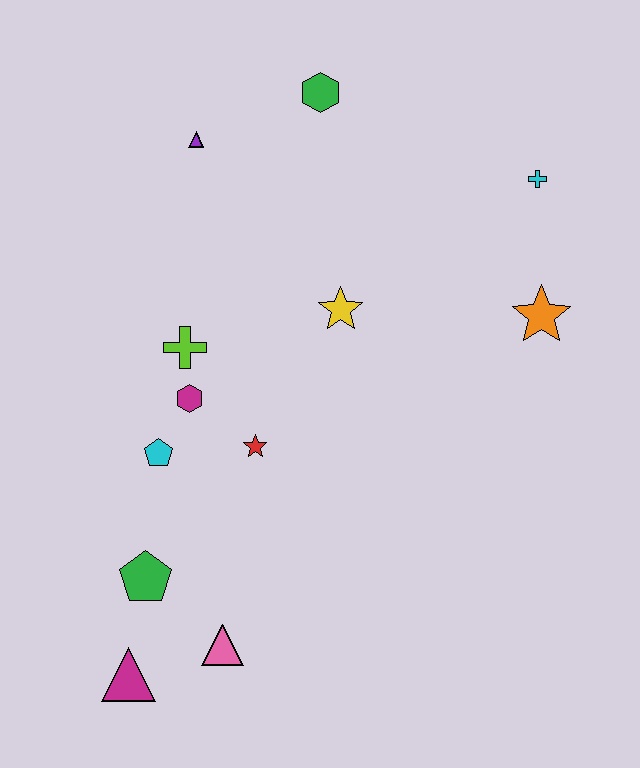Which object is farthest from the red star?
The cyan cross is farthest from the red star.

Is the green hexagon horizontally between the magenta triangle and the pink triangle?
No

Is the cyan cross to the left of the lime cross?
No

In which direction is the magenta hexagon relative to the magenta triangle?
The magenta hexagon is above the magenta triangle.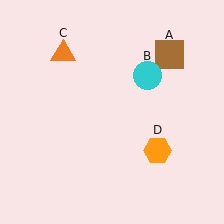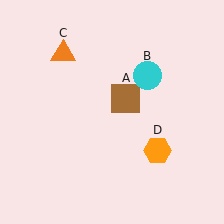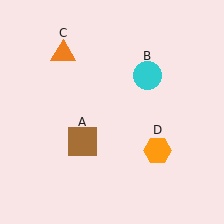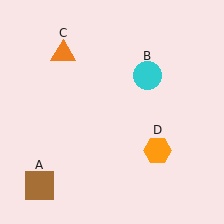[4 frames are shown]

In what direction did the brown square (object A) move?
The brown square (object A) moved down and to the left.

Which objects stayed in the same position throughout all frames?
Cyan circle (object B) and orange triangle (object C) and orange hexagon (object D) remained stationary.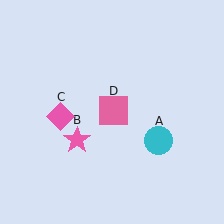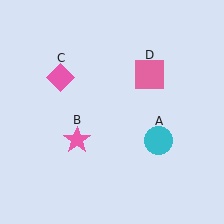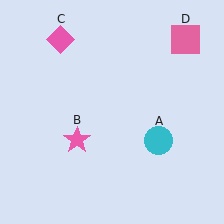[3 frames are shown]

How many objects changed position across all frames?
2 objects changed position: pink diamond (object C), pink square (object D).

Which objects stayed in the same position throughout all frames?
Cyan circle (object A) and pink star (object B) remained stationary.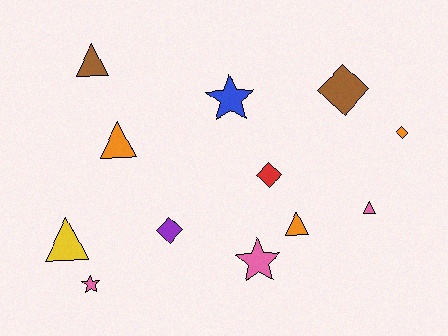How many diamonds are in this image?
There are 4 diamonds.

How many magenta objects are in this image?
There are no magenta objects.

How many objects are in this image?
There are 12 objects.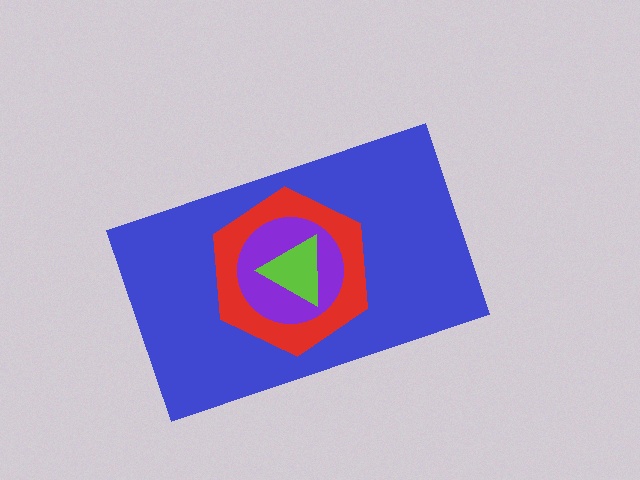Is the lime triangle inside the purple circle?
Yes.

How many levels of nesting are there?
4.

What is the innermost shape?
The lime triangle.